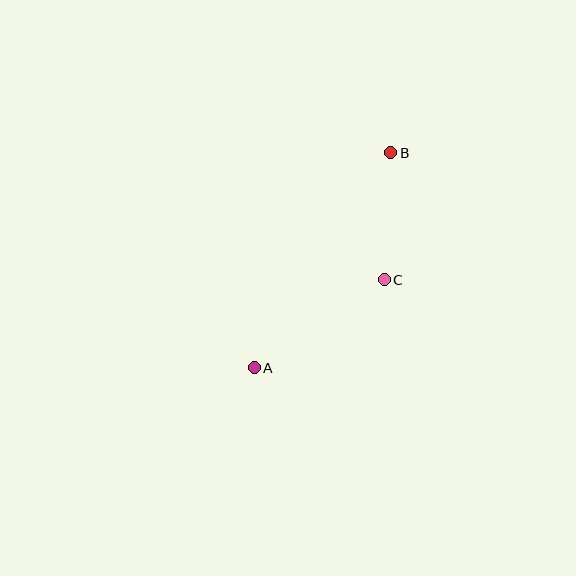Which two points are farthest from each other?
Points A and B are farthest from each other.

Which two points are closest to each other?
Points B and C are closest to each other.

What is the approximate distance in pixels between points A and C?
The distance between A and C is approximately 157 pixels.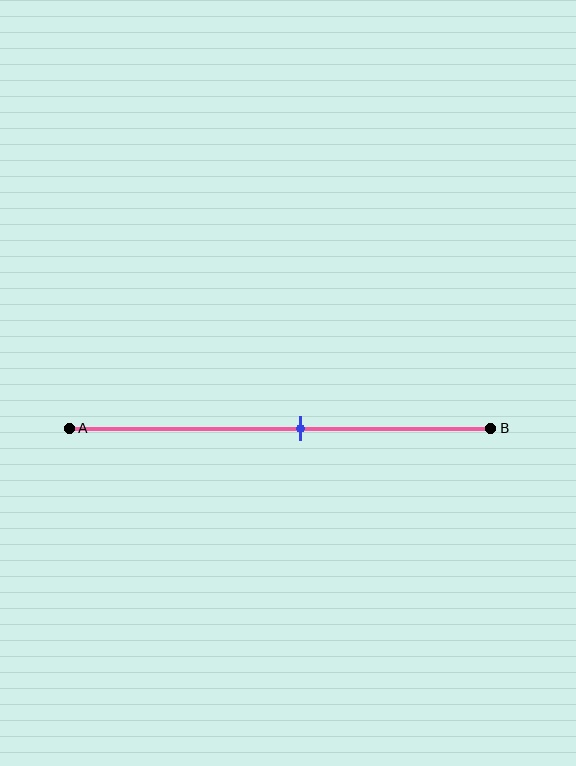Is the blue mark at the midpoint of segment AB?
No, the mark is at about 55% from A, not at the 50% midpoint.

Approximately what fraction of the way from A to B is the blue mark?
The blue mark is approximately 55% of the way from A to B.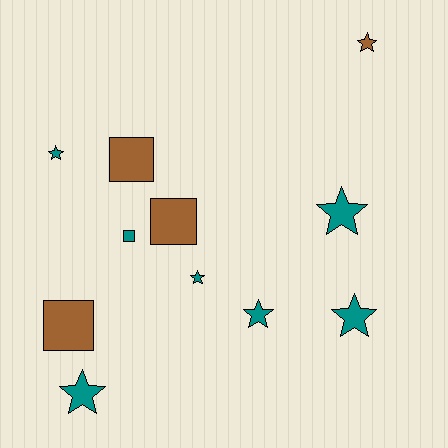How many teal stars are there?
There are 6 teal stars.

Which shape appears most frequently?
Star, with 7 objects.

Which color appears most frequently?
Teal, with 7 objects.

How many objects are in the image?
There are 11 objects.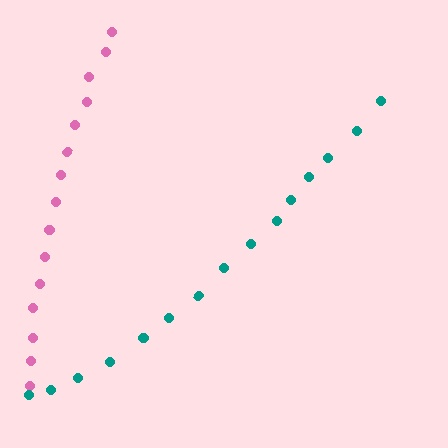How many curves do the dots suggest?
There are 2 distinct paths.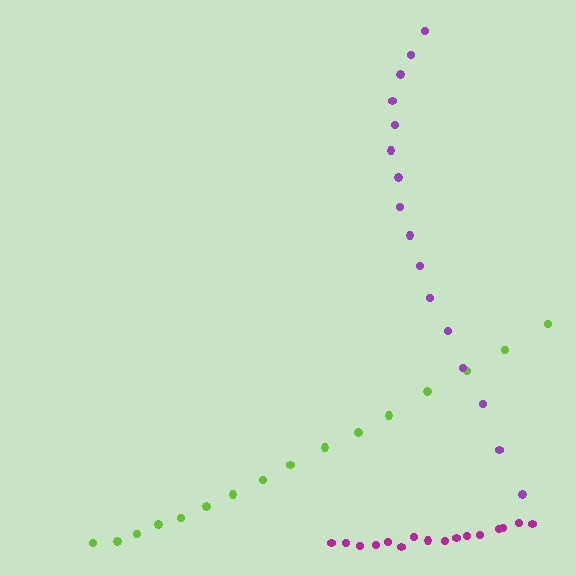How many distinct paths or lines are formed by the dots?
There are 3 distinct paths.